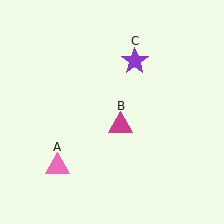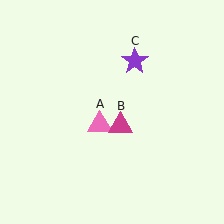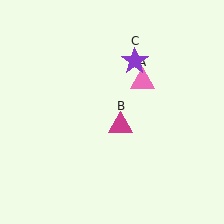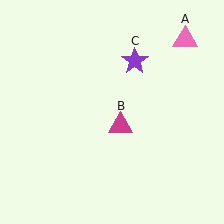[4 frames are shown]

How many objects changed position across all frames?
1 object changed position: pink triangle (object A).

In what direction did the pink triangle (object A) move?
The pink triangle (object A) moved up and to the right.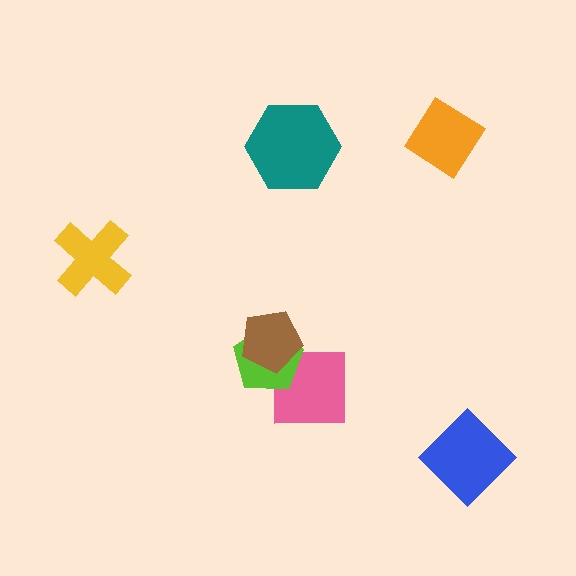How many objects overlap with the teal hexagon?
0 objects overlap with the teal hexagon.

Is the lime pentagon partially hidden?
Yes, it is partially covered by another shape.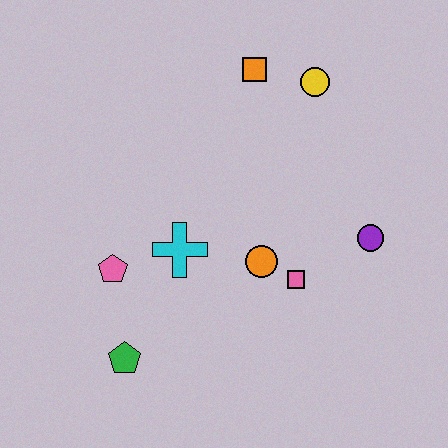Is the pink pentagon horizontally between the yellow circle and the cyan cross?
No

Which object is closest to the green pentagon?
The pink pentagon is closest to the green pentagon.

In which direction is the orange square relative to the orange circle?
The orange square is above the orange circle.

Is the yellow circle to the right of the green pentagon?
Yes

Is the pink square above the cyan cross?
No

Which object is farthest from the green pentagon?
The yellow circle is farthest from the green pentagon.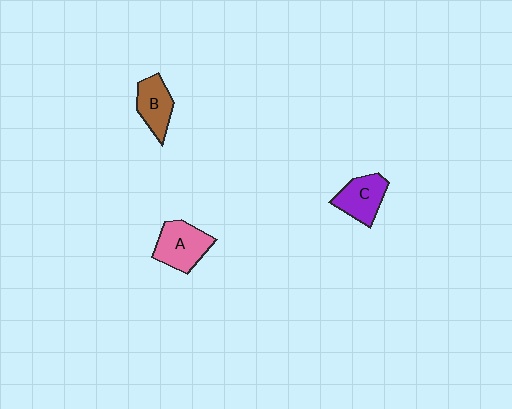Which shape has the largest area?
Shape A (pink).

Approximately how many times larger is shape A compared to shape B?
Approximately 1.3 times.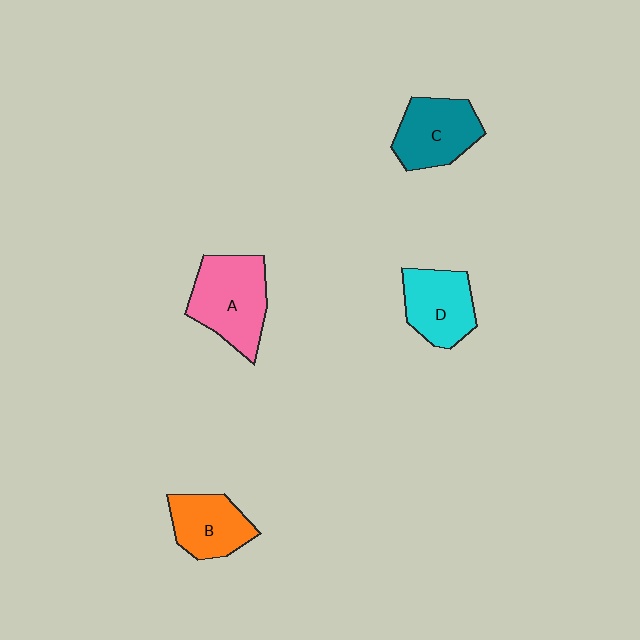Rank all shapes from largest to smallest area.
From largest to smallest: A (pink), C (teal), D (cyan), B (orange).